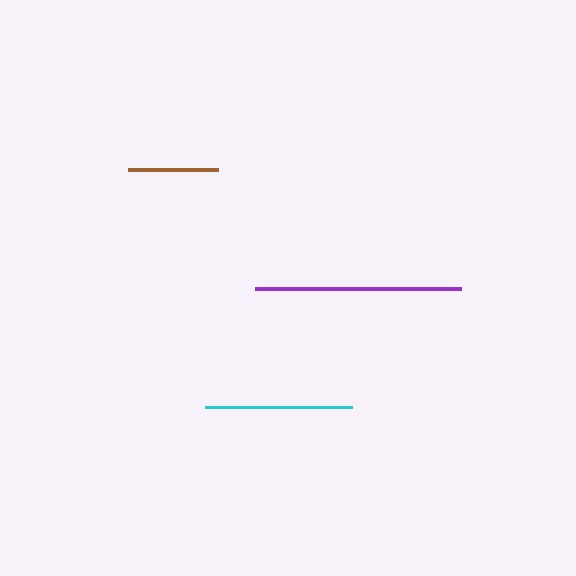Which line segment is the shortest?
The brown line is the shortest at approximately 90 pixels.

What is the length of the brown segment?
The brown segment is approximately 90 pixels long.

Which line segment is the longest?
The purple line is the longest at approximately 205 pixels.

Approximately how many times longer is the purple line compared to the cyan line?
The purple line is approximately 1.4 times the length of the cyan line.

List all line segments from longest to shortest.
From longest to shortest: purple, cyan, brown.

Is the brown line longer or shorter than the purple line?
The purple line is longer than the brown line.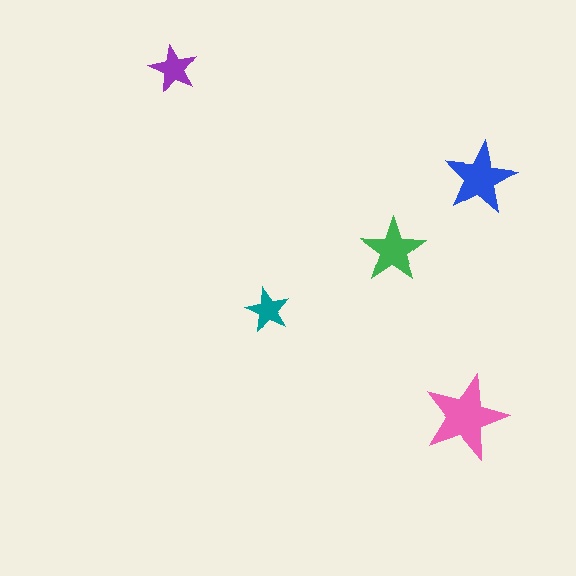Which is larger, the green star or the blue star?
The blue one.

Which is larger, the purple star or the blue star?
The blue one.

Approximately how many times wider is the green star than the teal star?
About 1.5 times wider.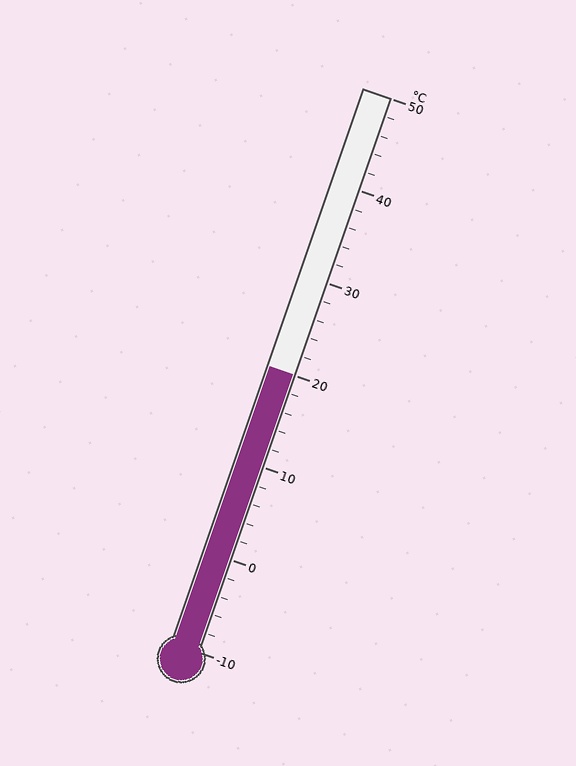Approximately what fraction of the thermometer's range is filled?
The thermometer is filled to approximately 50% of its range.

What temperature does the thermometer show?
The thermometer shows approximately 20°C.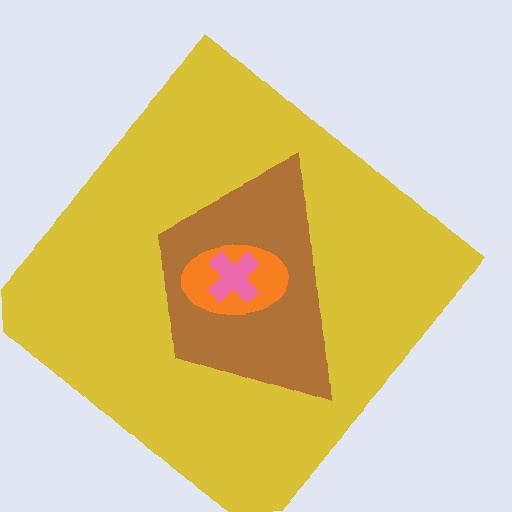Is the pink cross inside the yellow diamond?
Yes.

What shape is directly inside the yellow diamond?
The brown trapezoid.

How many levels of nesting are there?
4.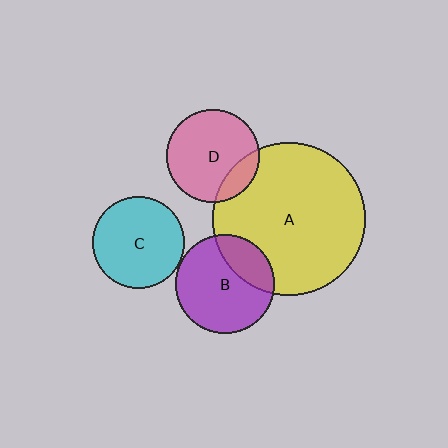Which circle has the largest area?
Circle A (yellow).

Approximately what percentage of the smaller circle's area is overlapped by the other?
Approximately 20%.